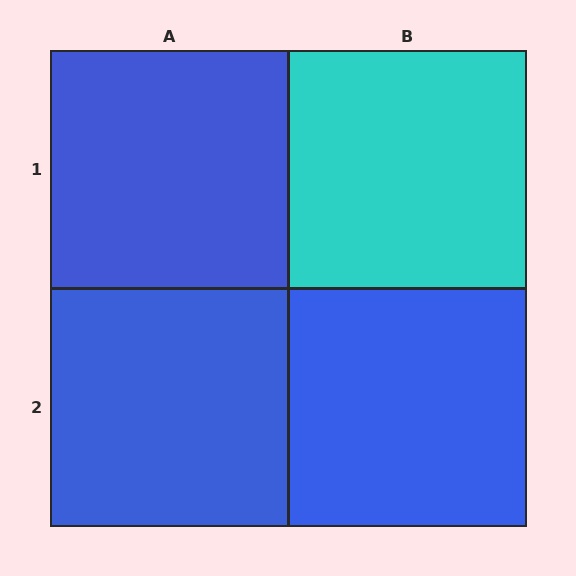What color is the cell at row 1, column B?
Cyan.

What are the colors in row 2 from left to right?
Blue, blue.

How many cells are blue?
3 cells are blue.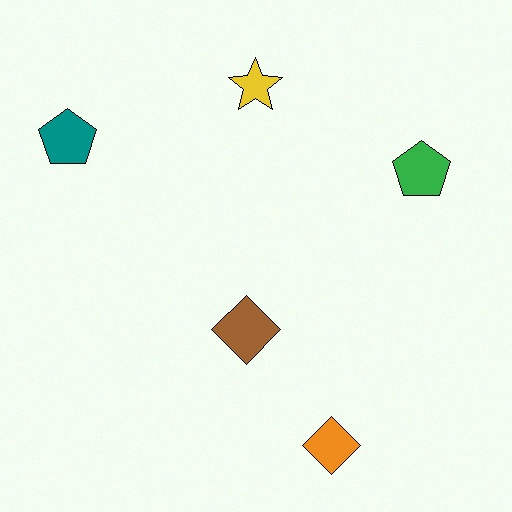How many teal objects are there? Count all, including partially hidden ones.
There is 1 teal object.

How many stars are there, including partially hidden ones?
There is 1 star.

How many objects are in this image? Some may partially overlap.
There are 5 objects.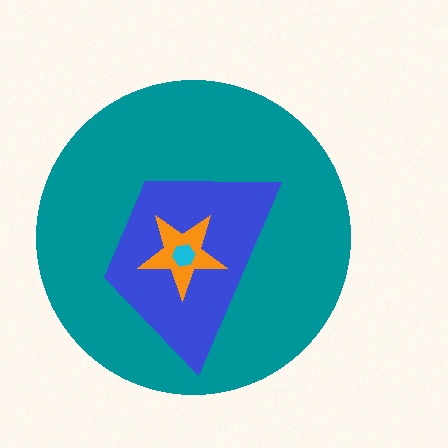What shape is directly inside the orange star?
The cyan hexagon.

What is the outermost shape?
The teal circle.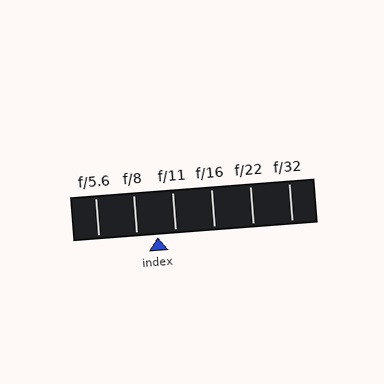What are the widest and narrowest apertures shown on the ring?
The widest aperture shown is f/5.6 and the narrowest is f/32.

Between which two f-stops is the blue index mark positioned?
The index mark is between f/8 and f/11.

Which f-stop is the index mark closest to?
The index mark is closest to f/11.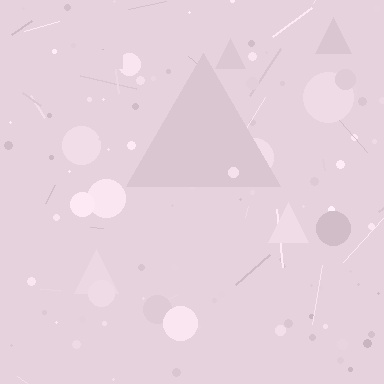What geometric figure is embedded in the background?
A triangle is embedded in the background.